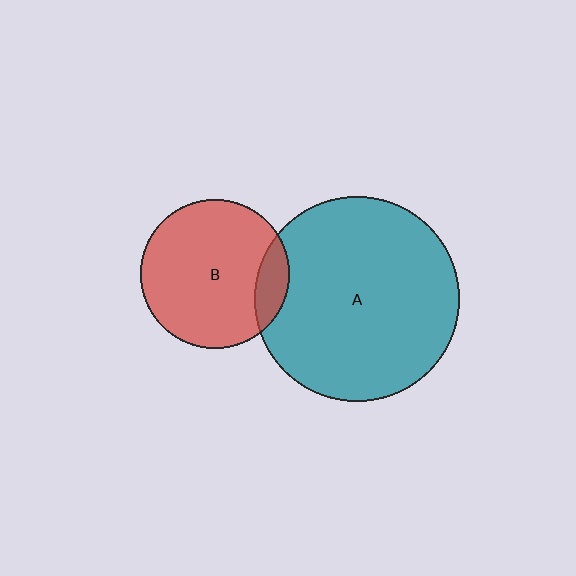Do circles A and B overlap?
Yes.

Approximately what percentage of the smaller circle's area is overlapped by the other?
Approximately 15%.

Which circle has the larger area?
Circle A (teal).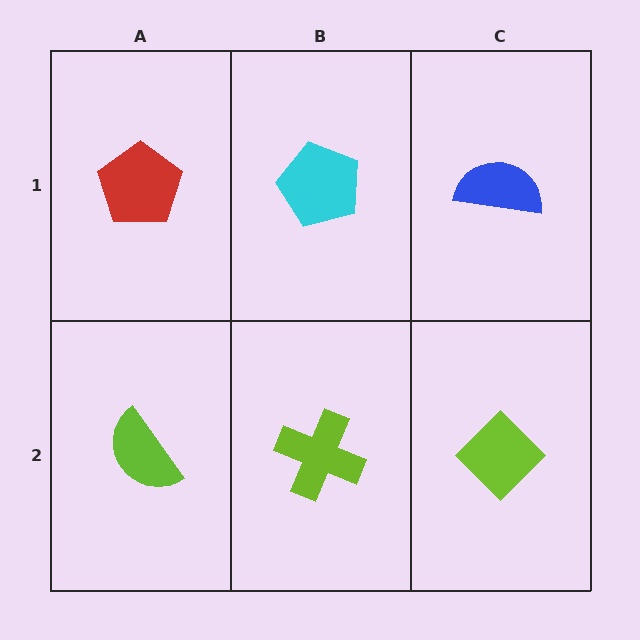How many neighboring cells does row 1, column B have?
3.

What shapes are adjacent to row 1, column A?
A lime semicircle (row 2, column A), a cyan pentagon (row 1, column B).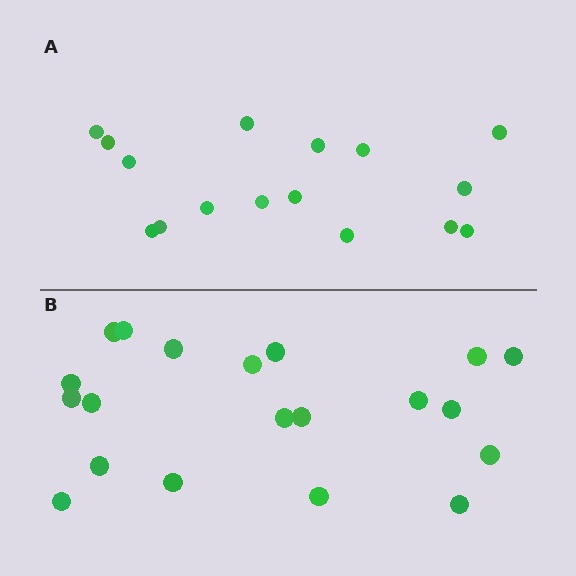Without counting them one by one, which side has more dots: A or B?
Region B (the bottom region) has more dots.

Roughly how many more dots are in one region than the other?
Region B has about 4 more dots than region A.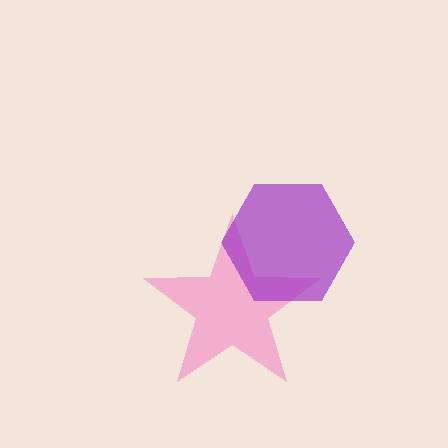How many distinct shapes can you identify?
There are 2 distinct shapes: a pink star, a purple hexagon.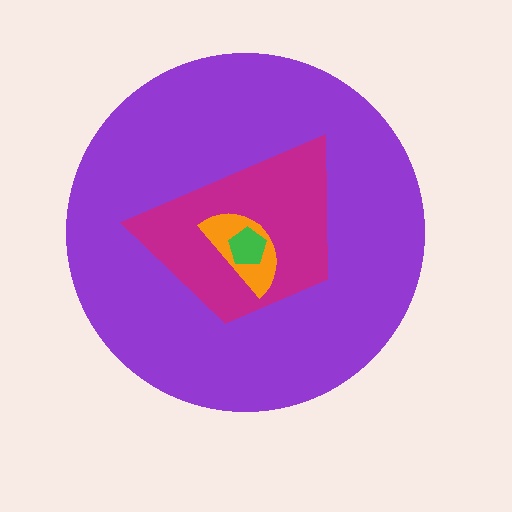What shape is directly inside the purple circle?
The magenta trapezoid.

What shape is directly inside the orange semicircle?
The green pentagon.